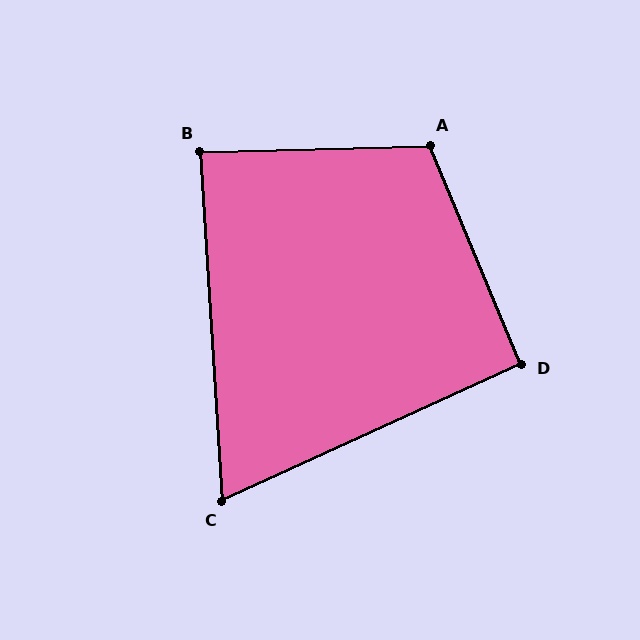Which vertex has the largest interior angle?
A, at approximately 111 degrees.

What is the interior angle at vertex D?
Approximately 92 degrees (approximately right).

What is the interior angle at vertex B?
Approximately 88 degrees (approximately right).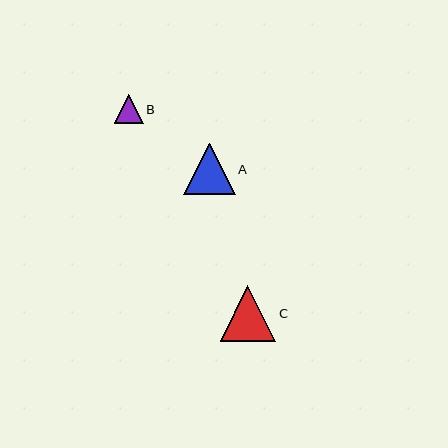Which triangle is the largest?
Triangle C is the largest with a size of approximately 55 pixels.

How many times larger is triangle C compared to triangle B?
Triangle C is approximately 1.9 times the size of triangle B.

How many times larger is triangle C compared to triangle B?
Triangle C is approximately 1.9 times the size of triangle B.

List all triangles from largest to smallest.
From largest to smallest: C, A, B.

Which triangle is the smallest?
Triangle B is the smallest with a size of approximately 29 pixels.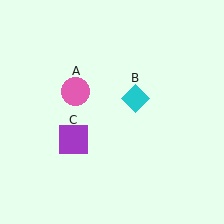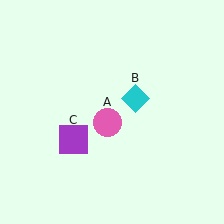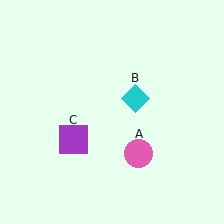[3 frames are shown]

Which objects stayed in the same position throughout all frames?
Cyan diamond (object B) and purple square (object C) remained stationary.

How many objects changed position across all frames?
1 object changed position: pink circle (object A).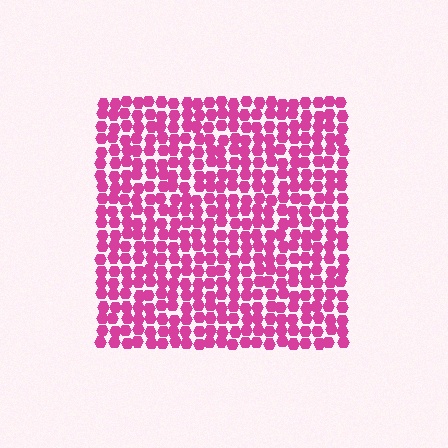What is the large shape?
The large shape is a square.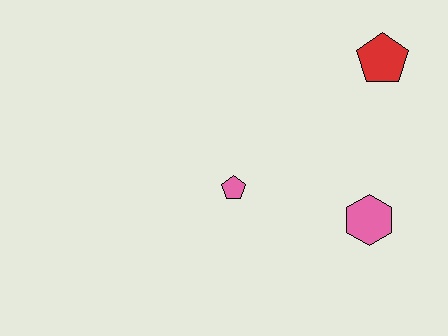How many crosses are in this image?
There are no crosses.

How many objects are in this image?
There are 3 objects.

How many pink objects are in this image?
There are 2 pink objects.